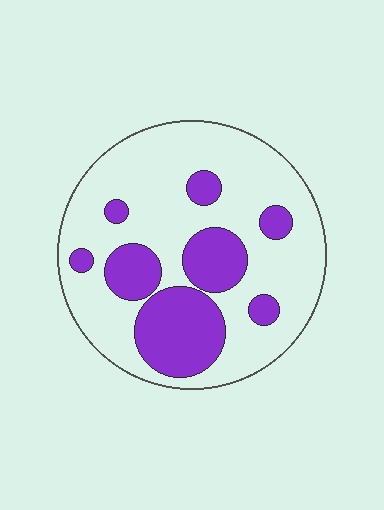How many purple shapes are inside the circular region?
8.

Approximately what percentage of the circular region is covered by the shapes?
Approximately 30%.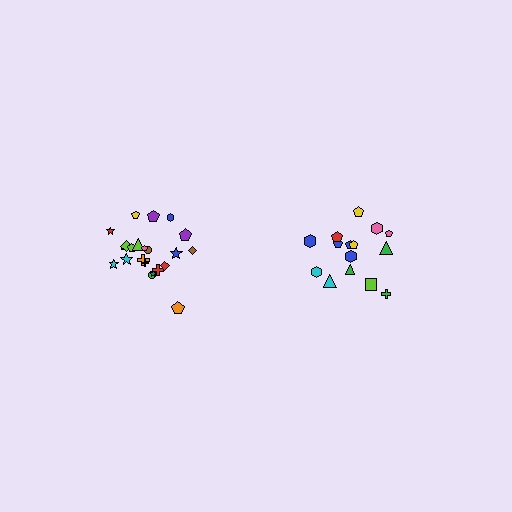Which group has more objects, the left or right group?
The left group.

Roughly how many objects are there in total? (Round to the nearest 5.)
Roughly 35 objects in total.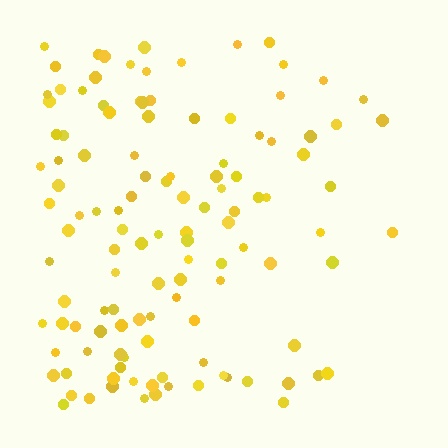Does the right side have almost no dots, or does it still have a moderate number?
Still a moderate number, just noticeably fewer than the left.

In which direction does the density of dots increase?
From right to left, with the left side densest.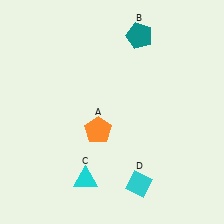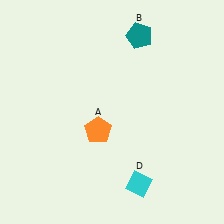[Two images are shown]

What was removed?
The cyan triangle (C) was removed in Image 2.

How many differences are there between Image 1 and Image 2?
There is 1 difference between the two images.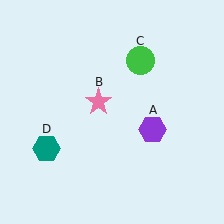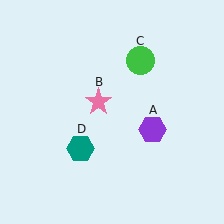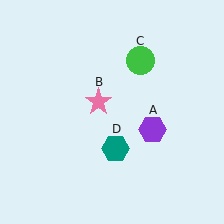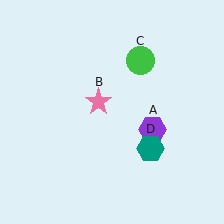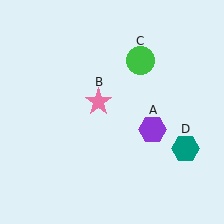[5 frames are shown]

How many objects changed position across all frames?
1 object changed position: teal hexagon (object D).